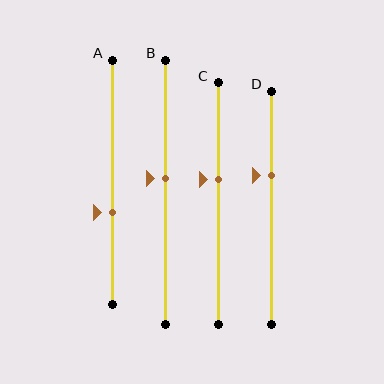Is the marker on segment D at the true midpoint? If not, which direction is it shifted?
No, the marker on segment D is shifted upward by about 14% of the segment length.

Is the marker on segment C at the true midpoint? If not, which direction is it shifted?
No, the marker on segment C is shifted upward by about 10% of the segment length.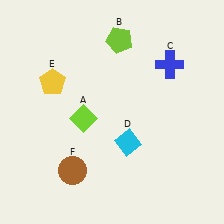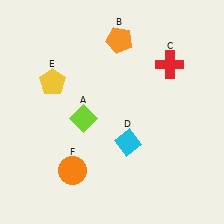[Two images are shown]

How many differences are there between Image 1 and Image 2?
There are 3 differences between the two images.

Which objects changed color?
B changed from lime to orange. C changed from blue to red. F changed from brown to orange.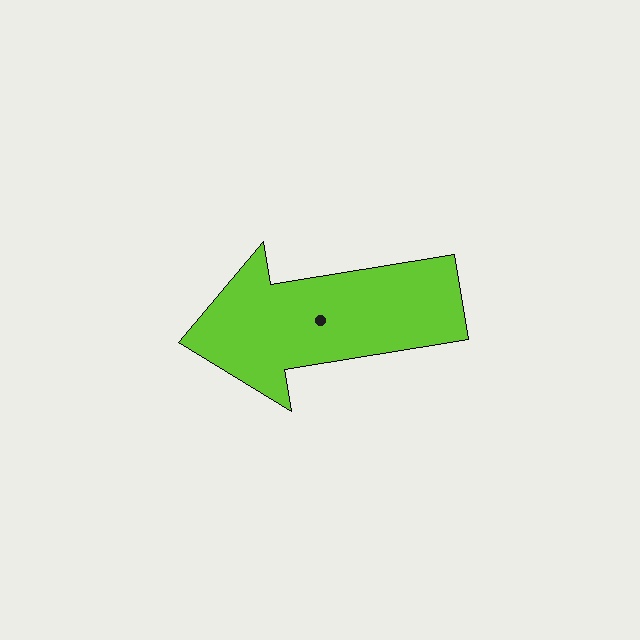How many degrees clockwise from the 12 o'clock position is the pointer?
Approximately 261 degrees.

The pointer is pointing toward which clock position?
Roughly 9 o'clock.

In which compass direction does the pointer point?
West.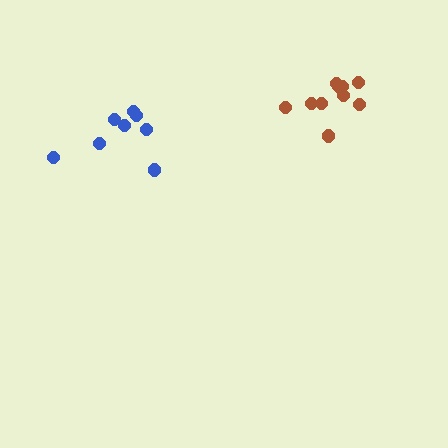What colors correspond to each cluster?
The clusters are colored: brown, blue.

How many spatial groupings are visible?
There are 2 spatial groupings.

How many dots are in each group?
Group 1: 10 dots, Group 2: 8 dots (18 total).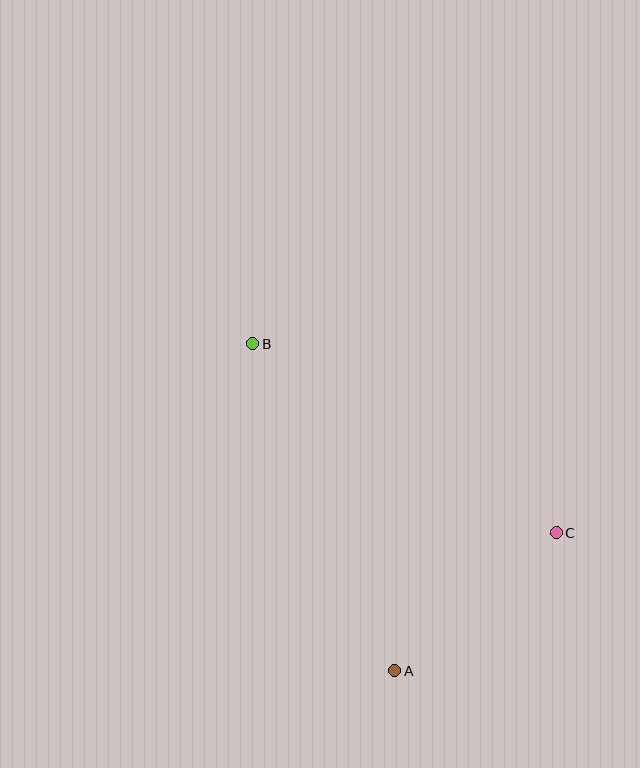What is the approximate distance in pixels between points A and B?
The distance between A and B is approximately 357 pixels.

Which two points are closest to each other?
Points A and C are closest to each other.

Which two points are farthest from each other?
Points B and C are farthest from each other.